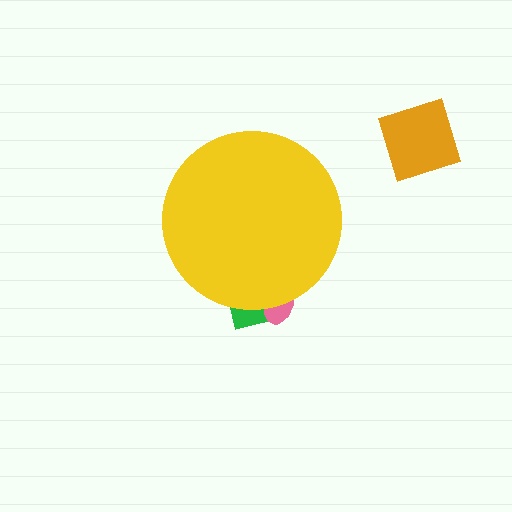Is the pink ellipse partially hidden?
Yes, the pink ellipse is partially hidden behind the yellow circle.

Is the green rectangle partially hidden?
Yes, the green rectangle is partially hidden behind the yellow circle.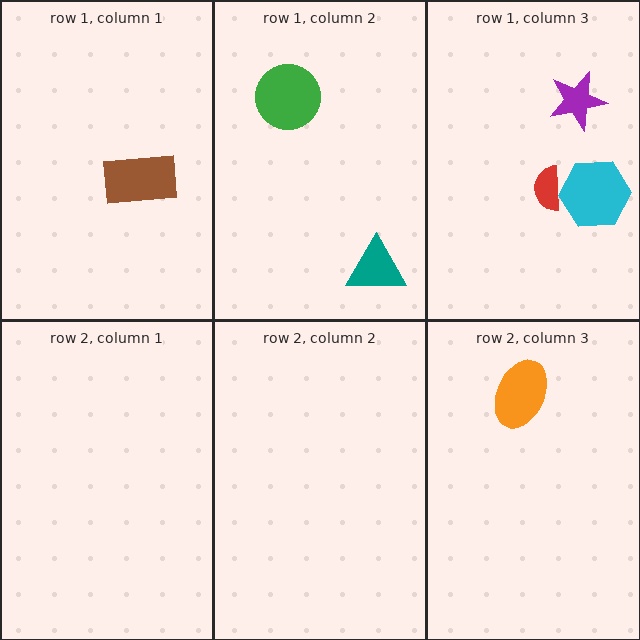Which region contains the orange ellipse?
The row 2, column 3 region.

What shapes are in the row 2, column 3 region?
The orange ellipse.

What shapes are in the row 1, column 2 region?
The green circle, the teal triangle.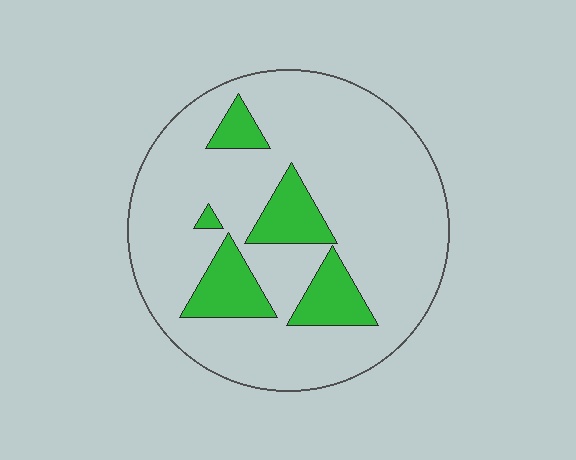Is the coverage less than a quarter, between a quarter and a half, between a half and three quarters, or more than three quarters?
Less than a quarter.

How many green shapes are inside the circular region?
5.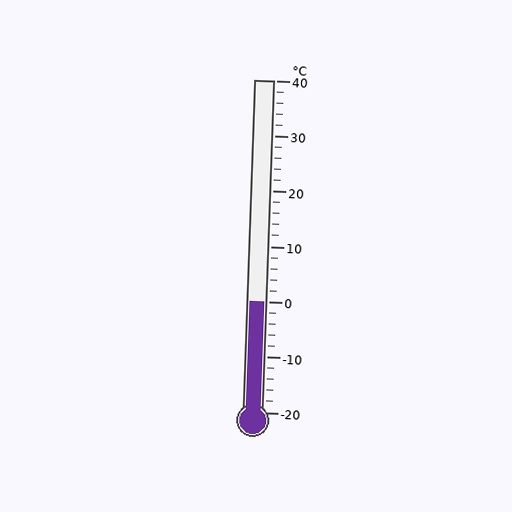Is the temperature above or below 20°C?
The temperature is below 20°C.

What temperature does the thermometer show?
The thermometer shows approximately 0°C.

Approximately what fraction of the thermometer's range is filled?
The thermometer is filled to approximately 35% of its range.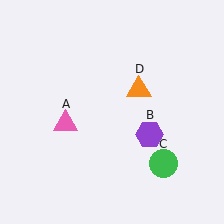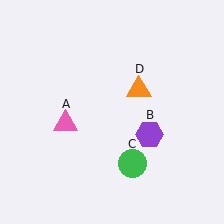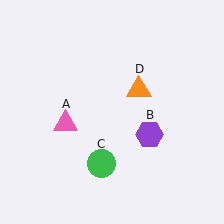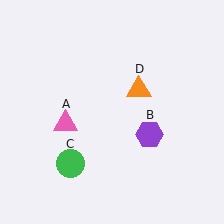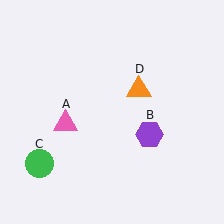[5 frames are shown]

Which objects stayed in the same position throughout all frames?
Pink triangle (object A) and purple hexagon (object B) and orange triangle (object D) remained stationary.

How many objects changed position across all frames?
1 object changed position: green circle (object C).